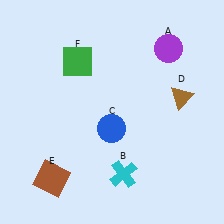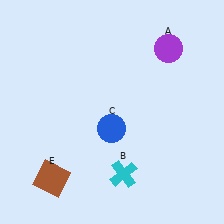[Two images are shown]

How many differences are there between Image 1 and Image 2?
There are 2 differences between the two images.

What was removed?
The green square (F), the brown triangle (D) were removed in Image 2.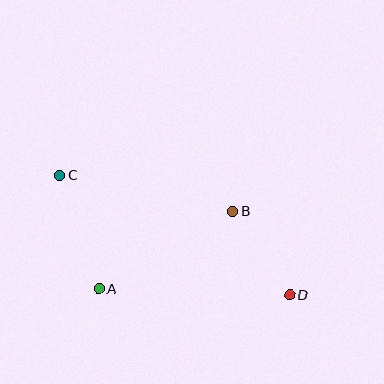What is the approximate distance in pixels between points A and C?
The distance between A and C is approximately 120 pixels.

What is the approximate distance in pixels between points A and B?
The distance between A and B is approximately 155 pixels.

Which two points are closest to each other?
Points B and D are closest to each other.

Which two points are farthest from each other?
Points C and D are farthest from each other.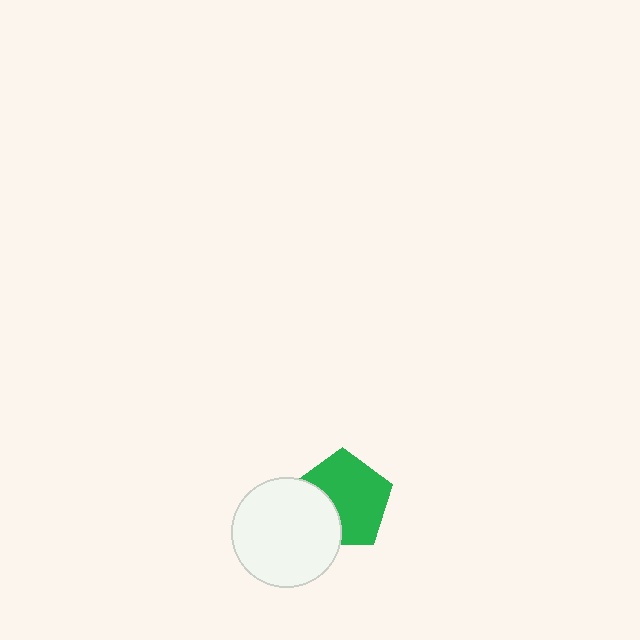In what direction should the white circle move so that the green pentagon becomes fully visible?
The white circle should move left. That is the shortest direction to clear the overlap and leave the green pentagon fully visible.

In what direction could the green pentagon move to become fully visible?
The green pentagon could move right. That would shift it out from behind the white circle entirely.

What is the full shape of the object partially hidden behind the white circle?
The partially hidden object is a green pentagon.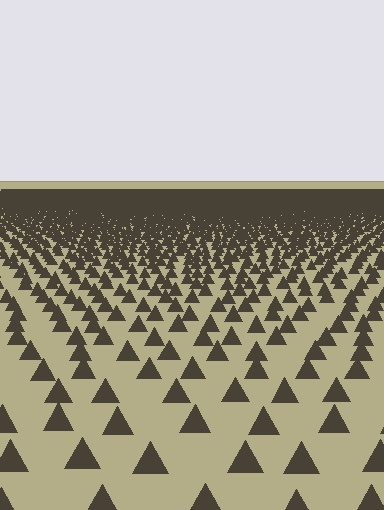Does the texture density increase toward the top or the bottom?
Density increases toward the top.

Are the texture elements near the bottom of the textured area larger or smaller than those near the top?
Larger. Near the bottom, elements are closer to the viewer and appear at a bigger on-screen size.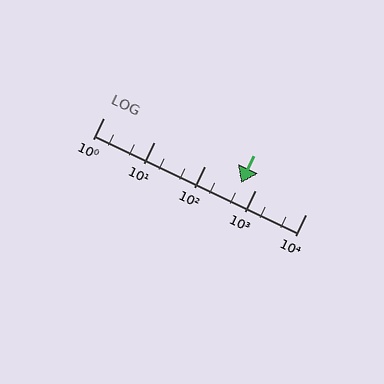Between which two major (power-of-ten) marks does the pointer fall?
The pointer is between 100 and 1000.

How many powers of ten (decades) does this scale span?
The scale spans 4 decades, from 1 to 10000.